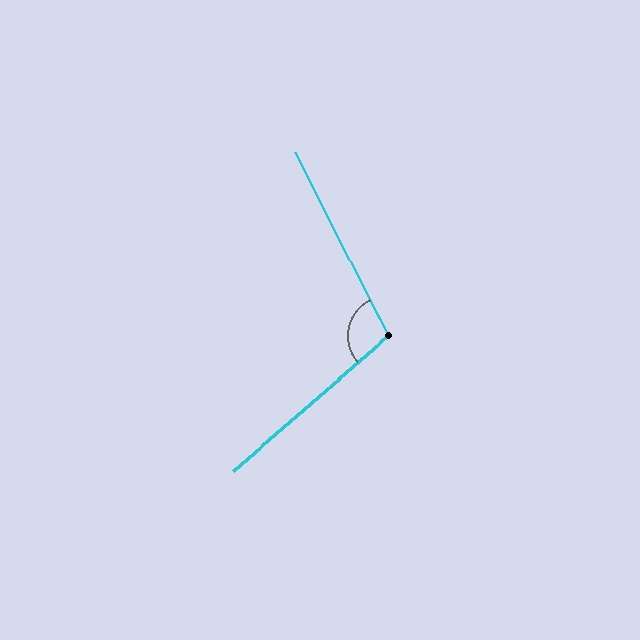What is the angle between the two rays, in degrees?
Approximately 105 degrees.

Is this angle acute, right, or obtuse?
It is obtuse.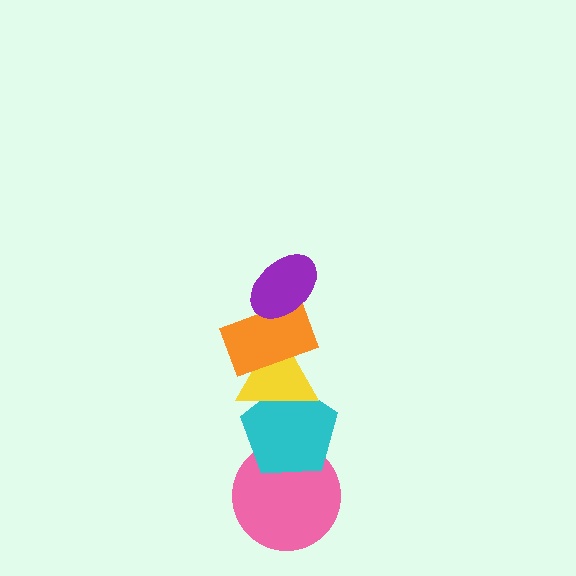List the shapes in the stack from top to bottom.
From top to bottom: the purple ellipse, the orange rectangle, the yellow triangle, the cyan pentagon, the pink circle.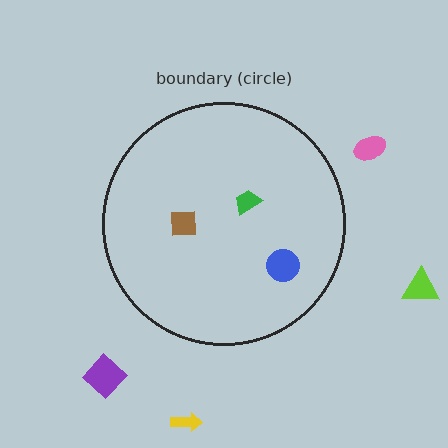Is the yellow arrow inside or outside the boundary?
Outside.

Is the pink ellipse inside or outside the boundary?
Outside.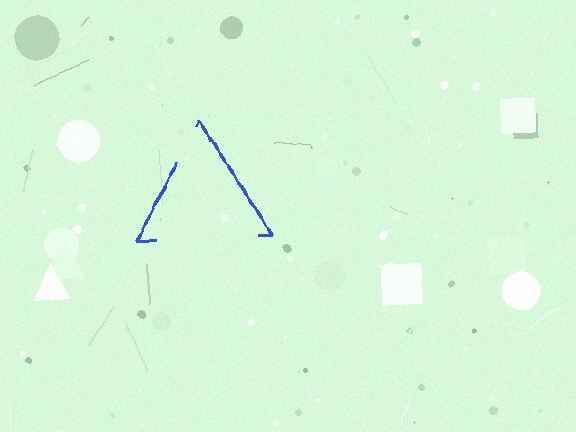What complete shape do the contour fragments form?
The contour fragments form a triangle.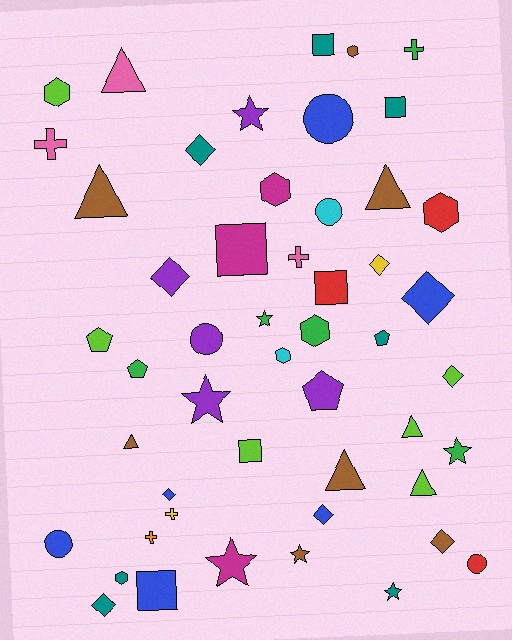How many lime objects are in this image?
There are 6 lime objects.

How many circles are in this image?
There are 5 circles.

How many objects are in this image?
There are 50 objects.